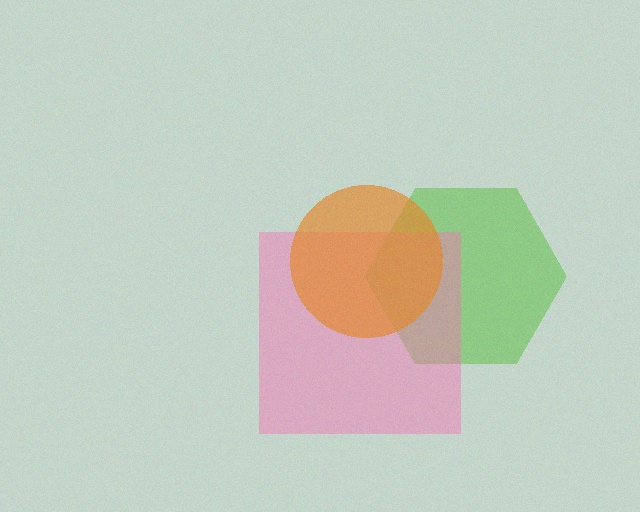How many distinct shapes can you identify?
There are 3 distinct shapes: a lime hexagon, a pink square, an orange circle.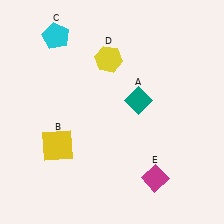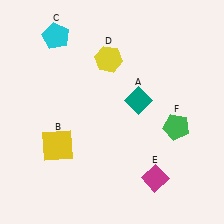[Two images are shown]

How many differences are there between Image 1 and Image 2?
There is 1 difference between the two images.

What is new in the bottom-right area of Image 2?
A green pentagon (F) was added in the bottom-right area of Image 2.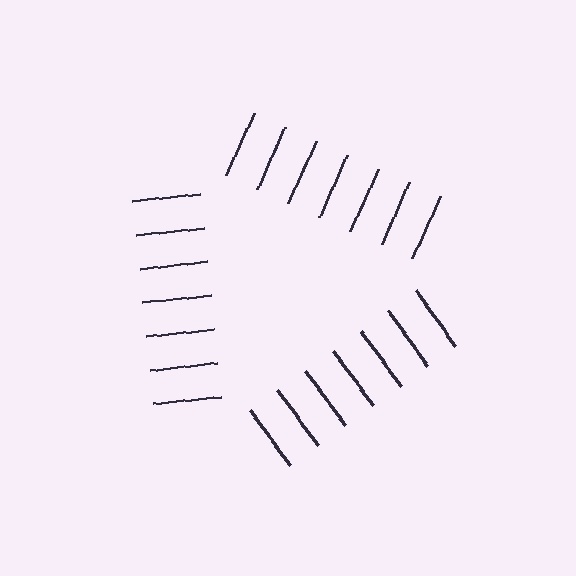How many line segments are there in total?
21 — 7 along each of the 3 edges.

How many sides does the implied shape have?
3 sides — the line-ends trace a triangle.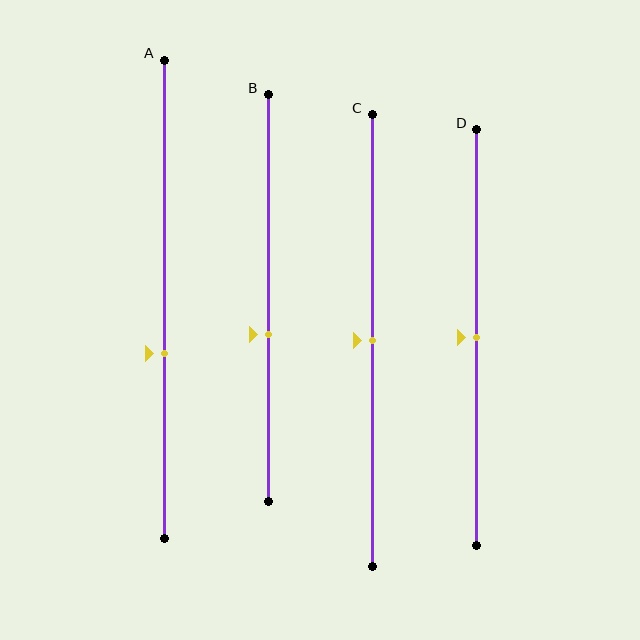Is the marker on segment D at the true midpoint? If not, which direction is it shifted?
Yes, the marker on segment D is at the true midpoint.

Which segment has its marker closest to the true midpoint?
Segment C has its marker closest to the true midpoint.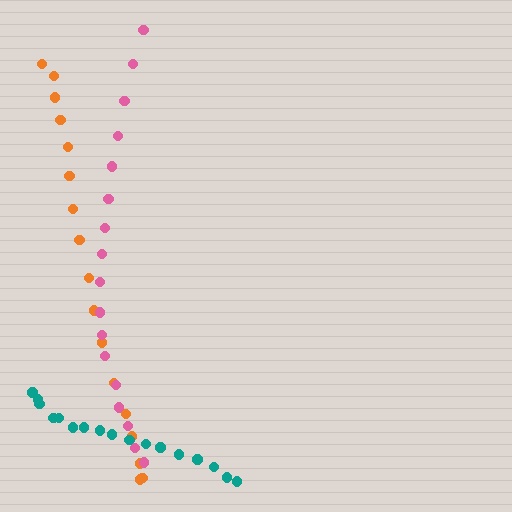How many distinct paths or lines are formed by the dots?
There are 3 distinct paths.